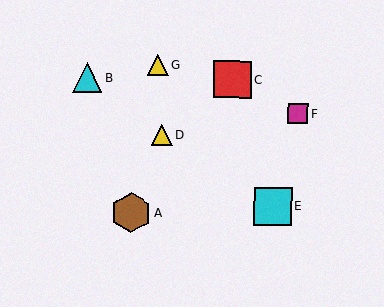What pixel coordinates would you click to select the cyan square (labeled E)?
Click at (273, 206) to select the cyan square E.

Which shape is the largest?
The brown hexagon (labeled A) is the largest.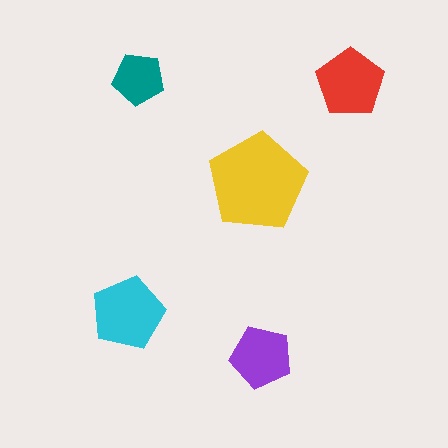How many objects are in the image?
There are 5 objects in the image.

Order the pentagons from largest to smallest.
the yellow one, the cyan one, the red one, the purple one, the teal one.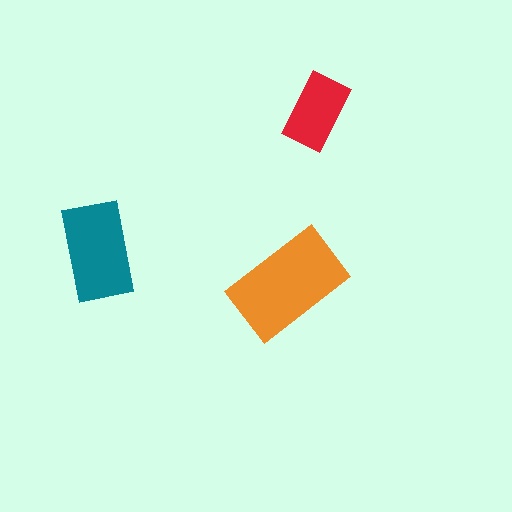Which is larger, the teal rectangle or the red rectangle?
The teal one.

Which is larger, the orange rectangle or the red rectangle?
The orange one.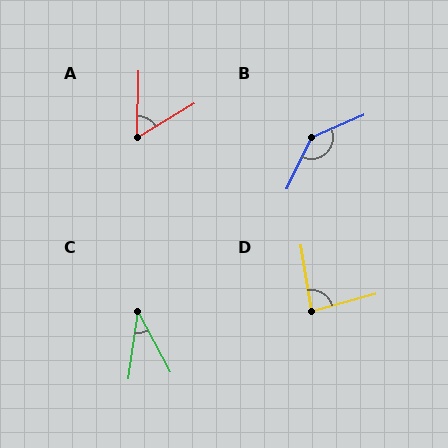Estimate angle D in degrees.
Approximately 84 degrees.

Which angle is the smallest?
C, at approximately 36 degrees.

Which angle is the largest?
B, at approximately 139 degrees.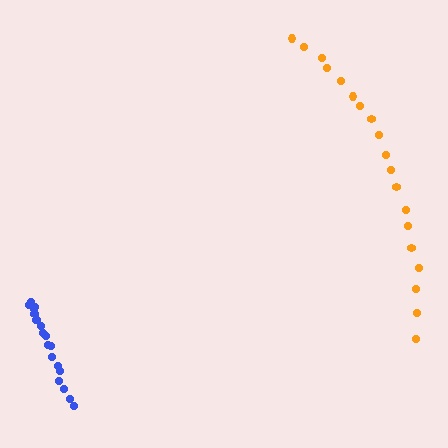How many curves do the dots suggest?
There are 2 distinct paths.